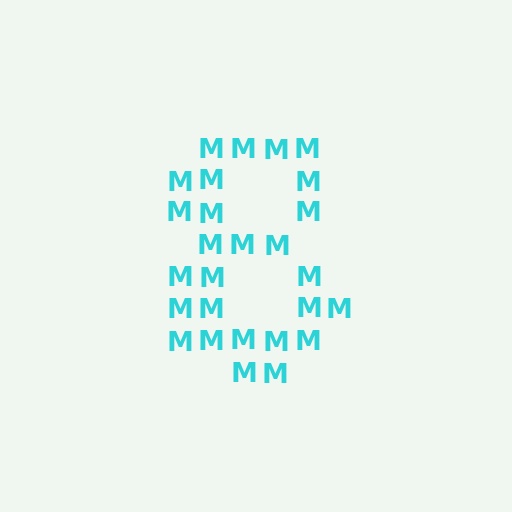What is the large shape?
The large shape is the digit 8.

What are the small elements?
The small elements are letter M's.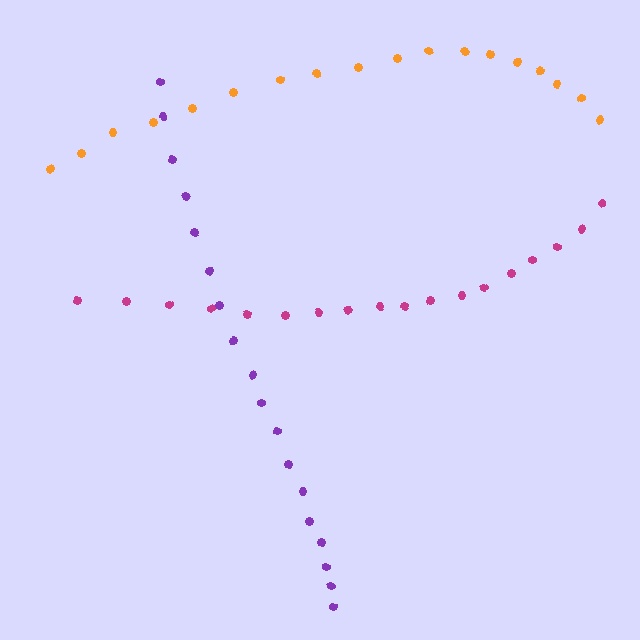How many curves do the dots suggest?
There are 3 distinct paths.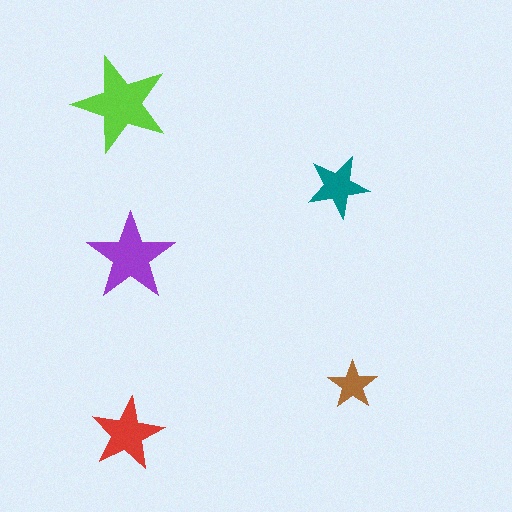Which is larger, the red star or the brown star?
The red one.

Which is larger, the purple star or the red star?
The purple one.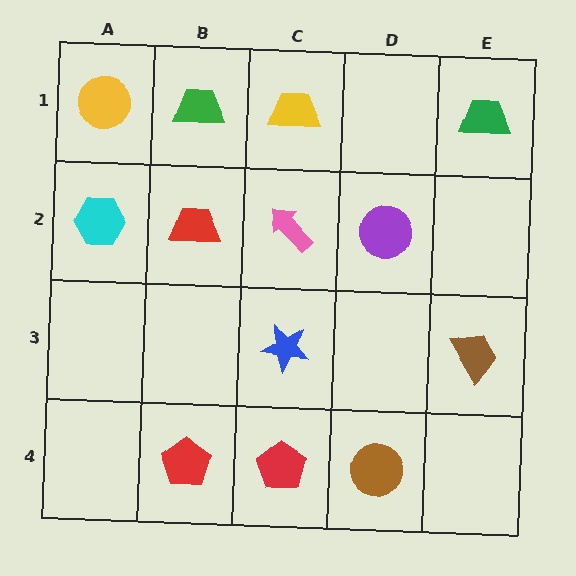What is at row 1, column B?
A green trapezoid.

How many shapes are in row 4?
3 shapes.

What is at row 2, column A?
A cyan hexagon.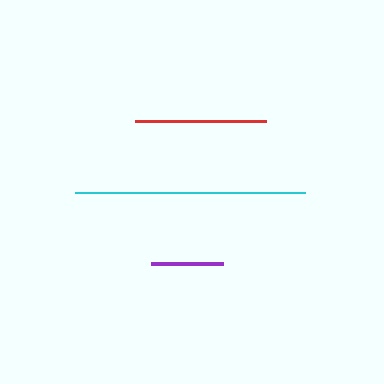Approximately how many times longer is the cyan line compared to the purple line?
The cyan line is approximately 3.2 times the length of the purple line.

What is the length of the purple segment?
The purple segment is approximately 71 pixels long.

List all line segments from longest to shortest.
From longest to shortest: cyan, red, purple.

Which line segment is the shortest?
The purple line is the shortest at approximately 71 pixels.